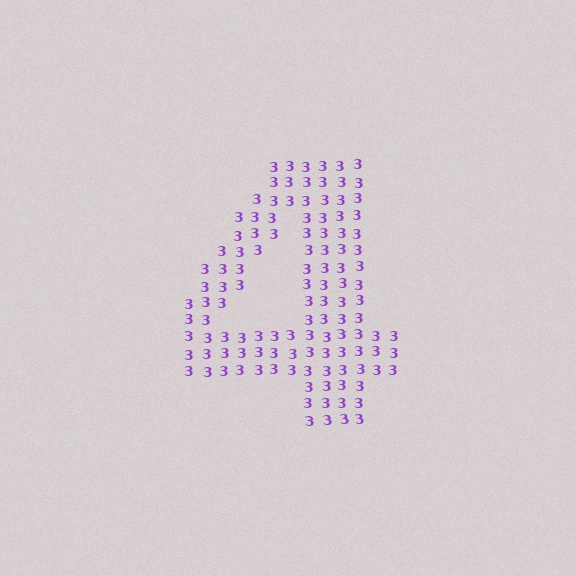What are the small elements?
The small elements are digit 3's.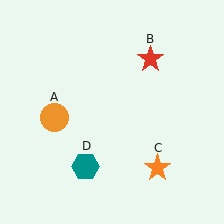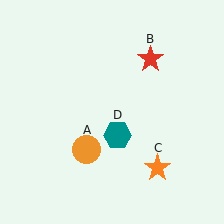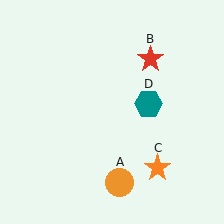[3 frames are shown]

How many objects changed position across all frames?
2 objects changed position: orange circle (object A), teal hexagon (object D).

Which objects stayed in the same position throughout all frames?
Red star (object B) and orange star (object C) remained stationary.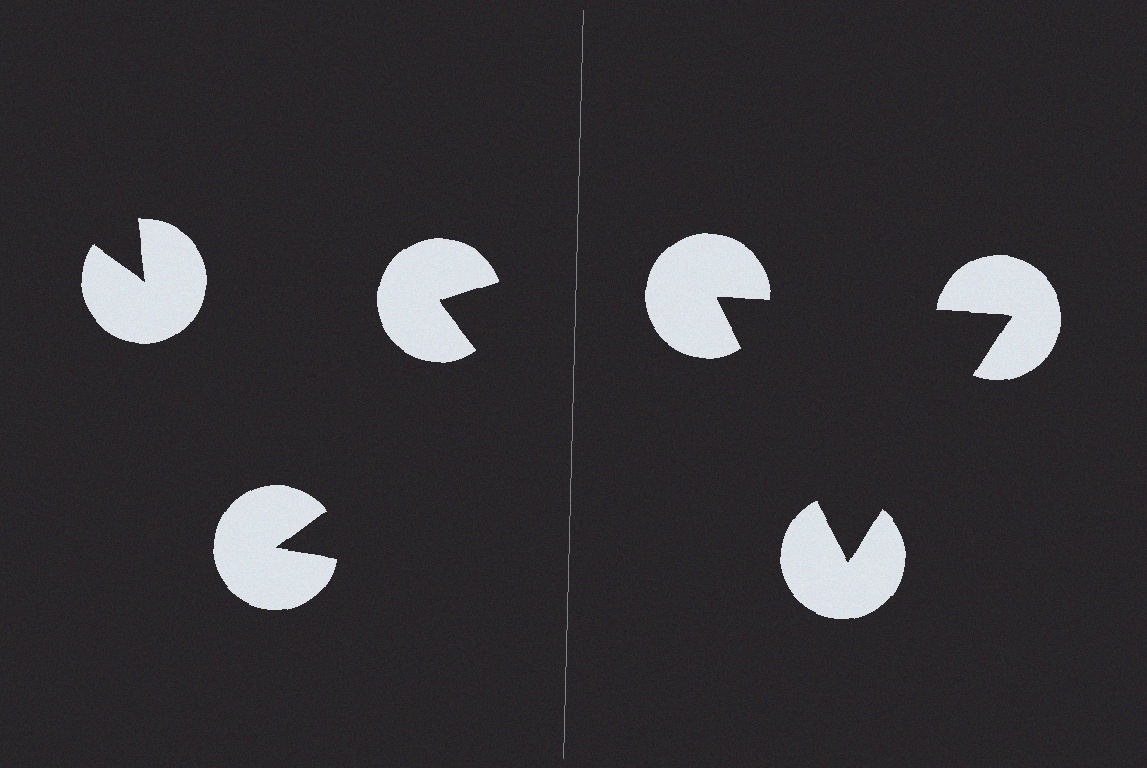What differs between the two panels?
The pac-man discs are positioned identically on both sides; only the wedge orientations differ. On the right they align to a triangle; on the left they are misaligned.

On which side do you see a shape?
An illusory triangle appears on the right side. On the left side the wedge cuts are rotated, so no coherent shape forms.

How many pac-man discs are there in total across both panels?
6 — 3 on each side.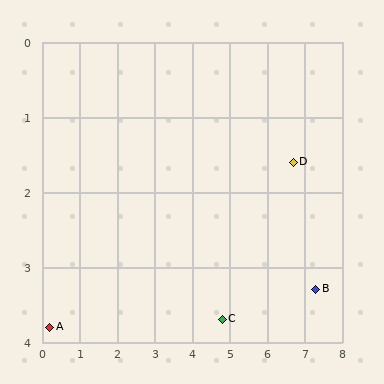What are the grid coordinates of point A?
Point A is at approximately (0.2, 3.8).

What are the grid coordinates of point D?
Point D is at approximately (6.7, 1.6).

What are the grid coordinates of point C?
Point C is at approximately (4.8, 3.7).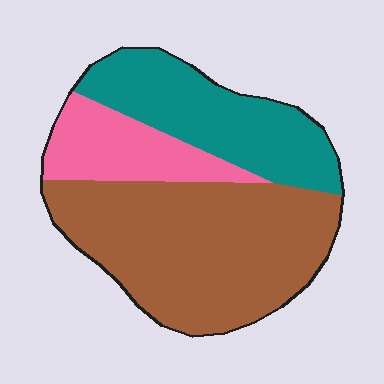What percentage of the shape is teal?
Teal covers about 30% of the shape.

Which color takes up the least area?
Pink, at roughly 15%.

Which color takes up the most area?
Brown, at roughly 55%.